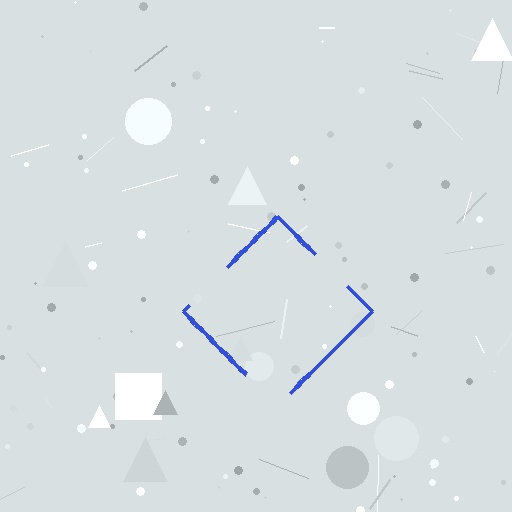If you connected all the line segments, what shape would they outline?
They would outline a diamond.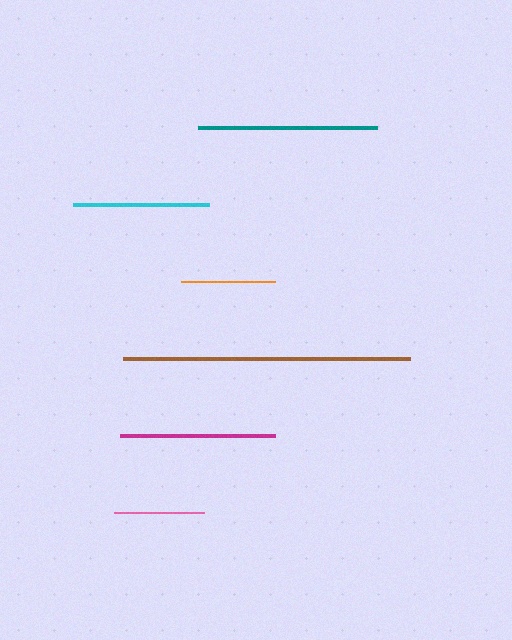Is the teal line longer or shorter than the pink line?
The teal line is longer than the pink line.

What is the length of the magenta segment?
The magenta segment is approximately 155 pixels long.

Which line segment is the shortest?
The pink line is the shortest at approximately 91 pixels.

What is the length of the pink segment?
The pink segment is approximately 91 pixels long.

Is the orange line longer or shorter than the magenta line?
The magenta line is longer than the orange line.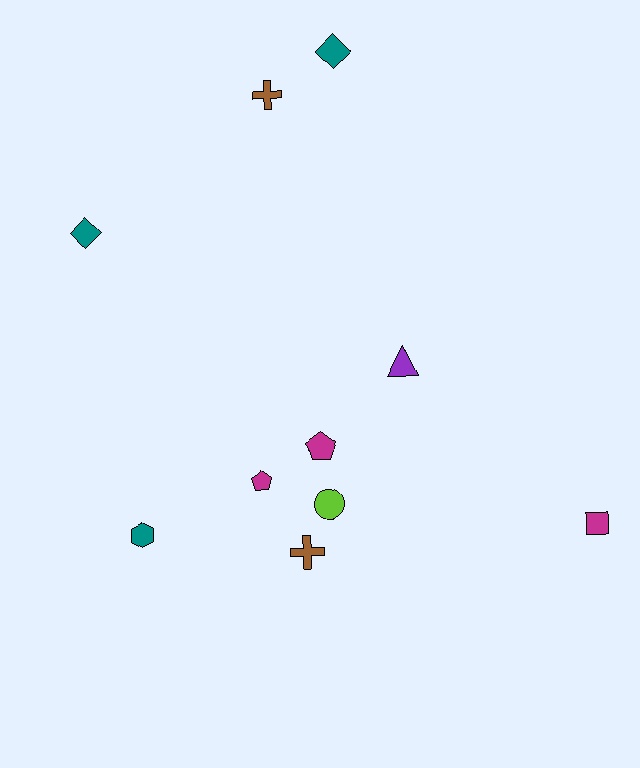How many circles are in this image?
There is 1 circle.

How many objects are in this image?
There are 10 objects.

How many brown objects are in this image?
There are 2 brown objects.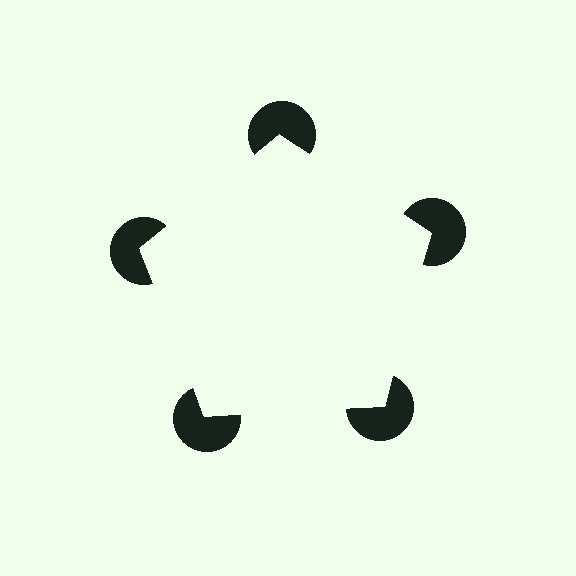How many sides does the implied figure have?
5 sides.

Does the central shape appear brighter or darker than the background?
It typically appears slightly brighter than the background, even though no actual brightness change is drawn.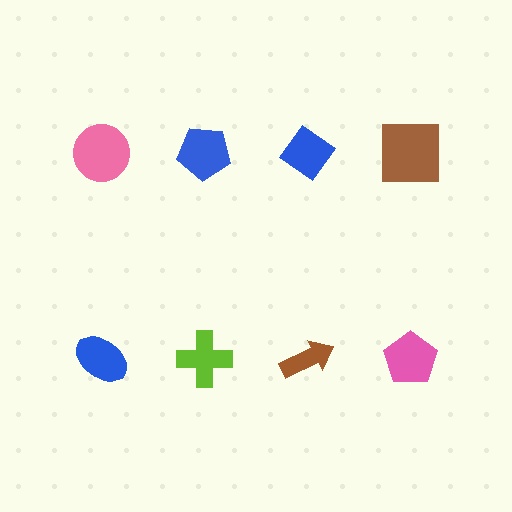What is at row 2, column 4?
A pink pentagon.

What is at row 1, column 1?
A pink circle.